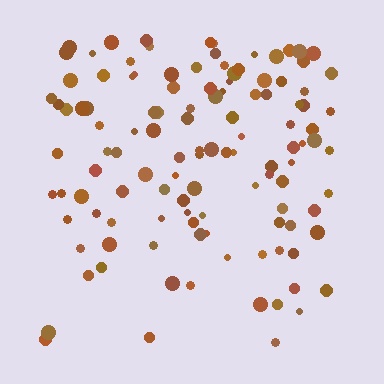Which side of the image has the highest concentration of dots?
The top.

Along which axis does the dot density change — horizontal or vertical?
Vertical.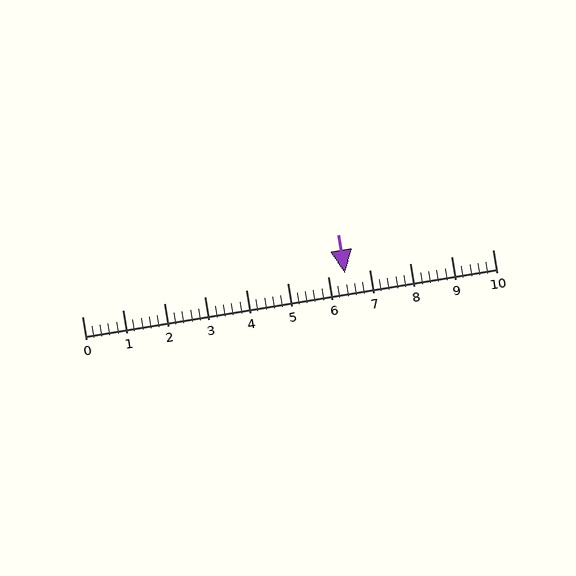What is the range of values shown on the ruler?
The ruler shows values from 0 to 10.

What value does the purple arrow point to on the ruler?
The purple arrow points to approximately 6.4.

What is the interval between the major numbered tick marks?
The major tick marks are spaced 1 units apart.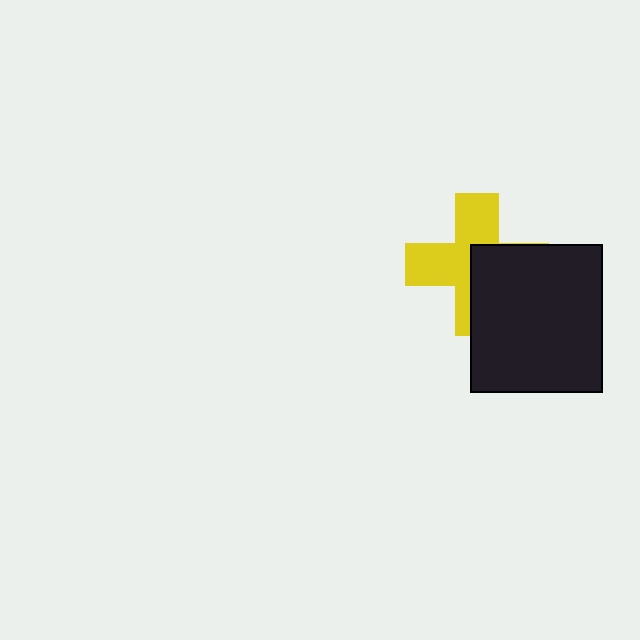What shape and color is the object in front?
The object in front is a black rectangle.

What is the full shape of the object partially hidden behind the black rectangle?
The partially hidden object is a yellow cross.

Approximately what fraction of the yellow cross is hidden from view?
Roughly 47% of the yellow cross is hidden behind the black rectangle.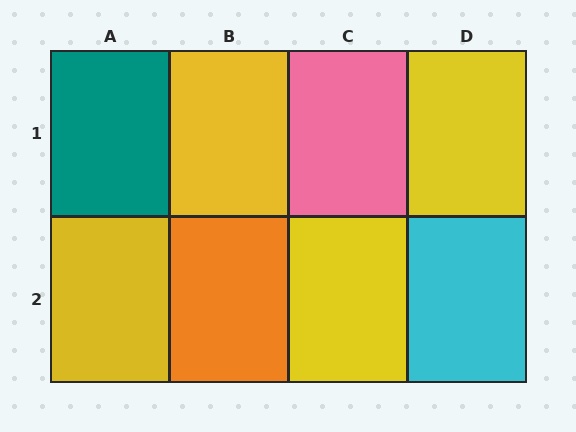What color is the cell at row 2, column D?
Cyan.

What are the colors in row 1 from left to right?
Teal, yellow, pink, yellow.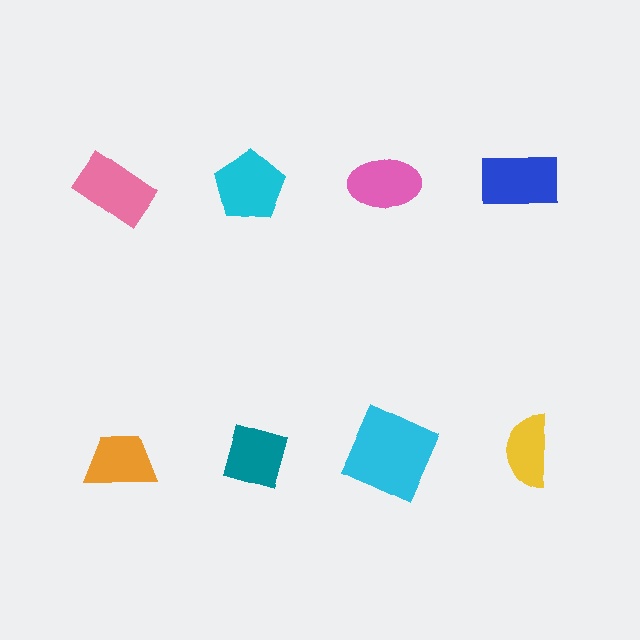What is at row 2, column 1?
An orange trapezoid.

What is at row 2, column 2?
A teal diamond.